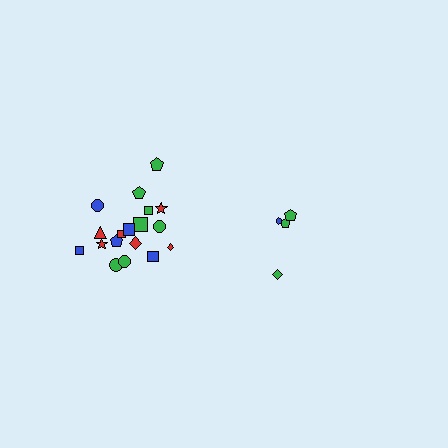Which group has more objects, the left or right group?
The left group.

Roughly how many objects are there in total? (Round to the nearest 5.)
Roughly 20 objects in total.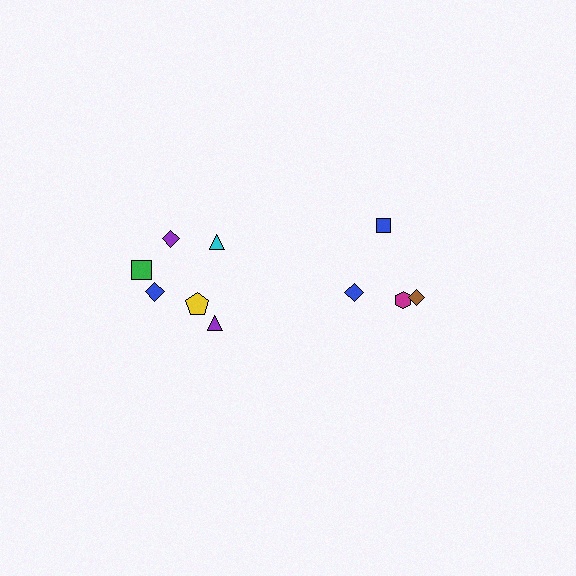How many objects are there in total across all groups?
There are 10 objects.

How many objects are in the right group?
There are 4 objects.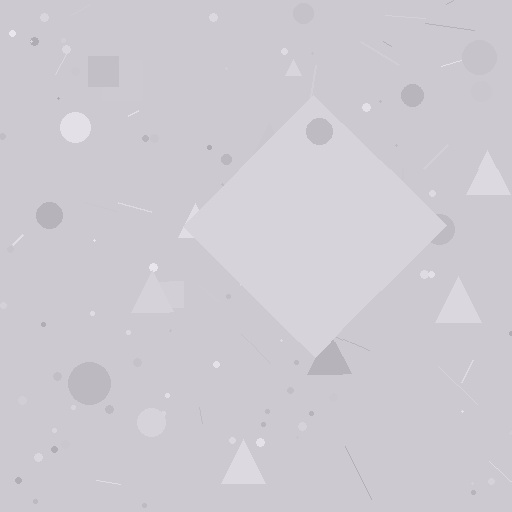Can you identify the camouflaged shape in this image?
The camouflaged shape is a diamond.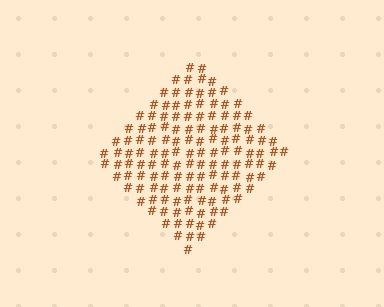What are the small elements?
The small elements are hash symbols.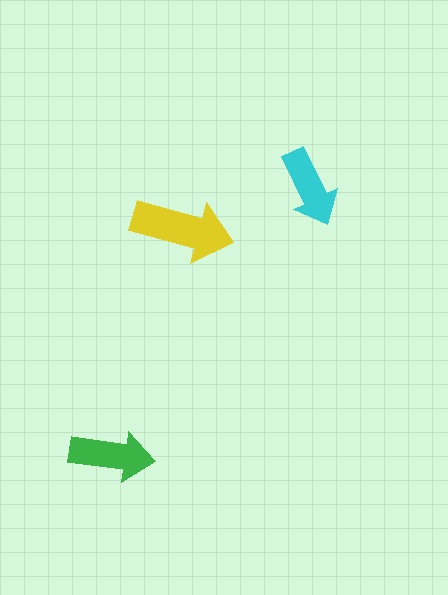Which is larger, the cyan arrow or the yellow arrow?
The yellow one.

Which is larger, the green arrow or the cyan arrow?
The green one.